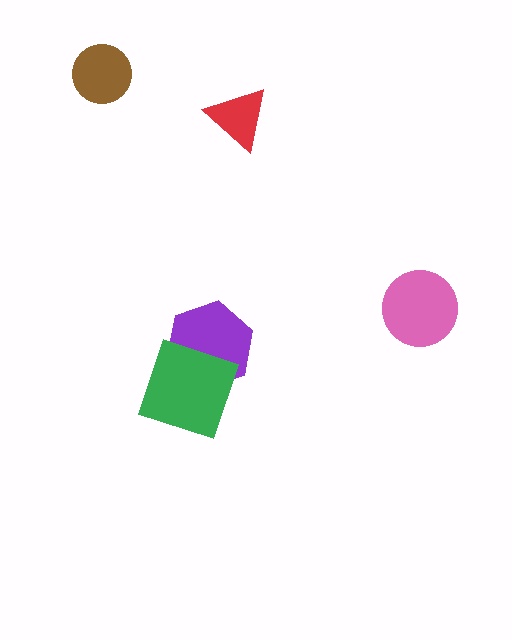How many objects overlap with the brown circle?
0 objects overlap with the brown circle.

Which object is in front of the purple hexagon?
The green square is in front of the purple hexagon.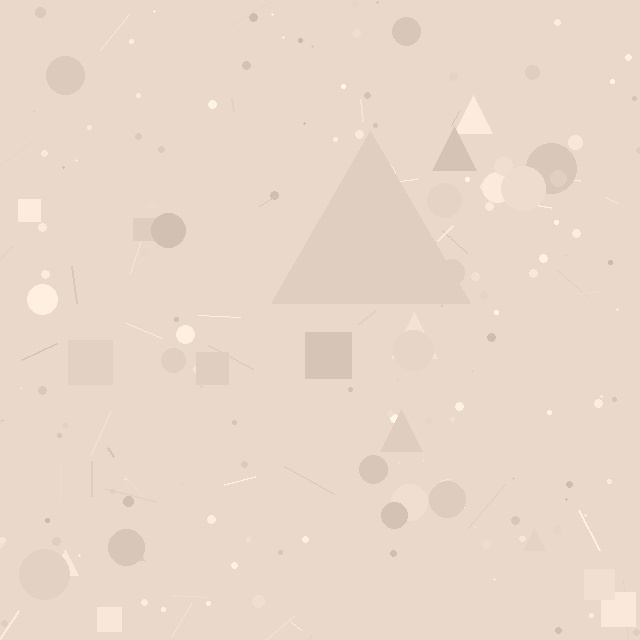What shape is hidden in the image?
A triangle is hidden in the image.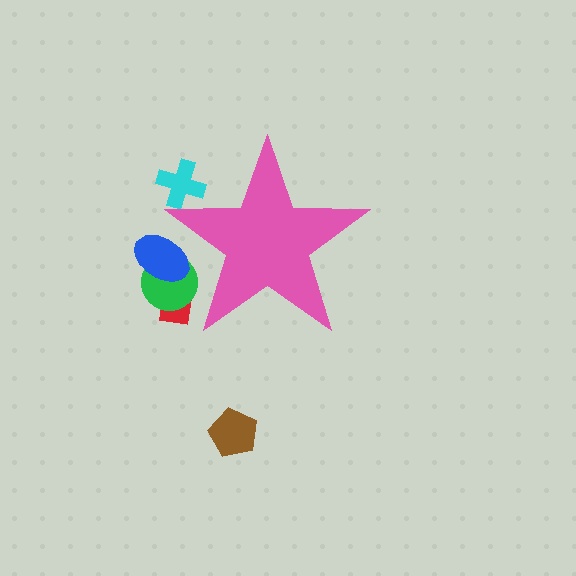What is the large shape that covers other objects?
A pink star.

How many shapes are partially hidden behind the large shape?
4 shapes are partially hidden.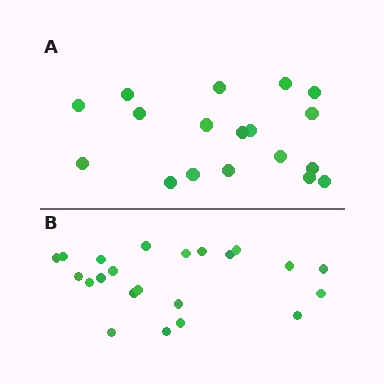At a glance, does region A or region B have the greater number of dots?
Region B (the bottom region) has more dots.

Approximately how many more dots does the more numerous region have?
Region B has about 4 more dots than region A.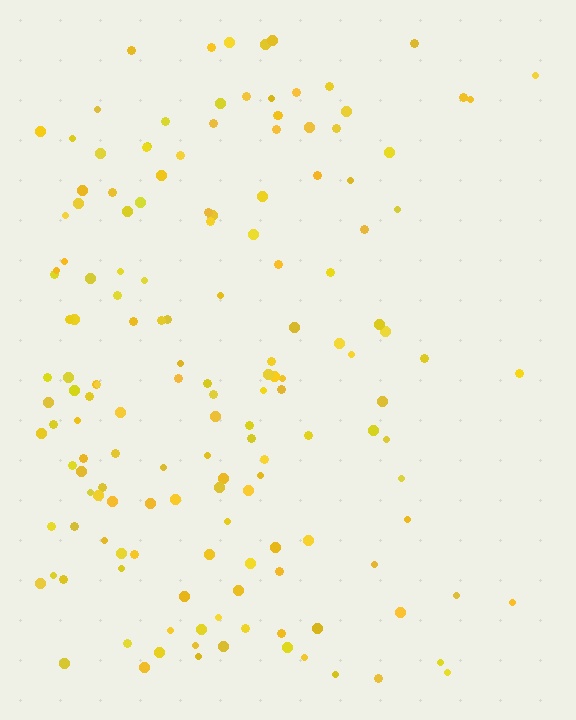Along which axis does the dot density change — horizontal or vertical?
Horizontal.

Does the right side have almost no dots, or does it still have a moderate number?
Still a moderate number, just noticeably fewer than the left.